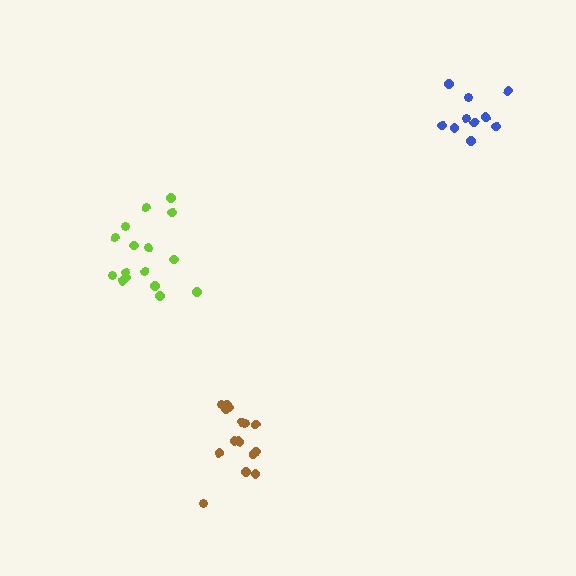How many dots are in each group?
Group 1: 11 dots, Group 2: 16 dots, Group 3: 15 dots (42 total).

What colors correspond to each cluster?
The clusters are colored: blue, lime, brown.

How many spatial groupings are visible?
There are 3 spatial groupings.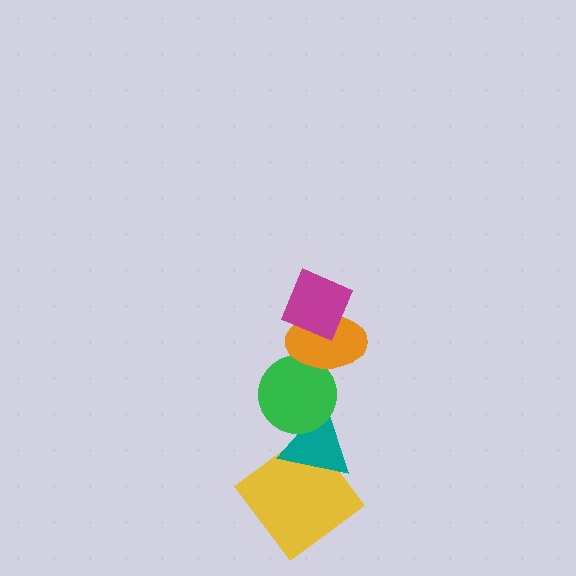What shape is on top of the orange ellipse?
The magenta diamond is on top of the orange ellipse.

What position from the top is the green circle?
The green circle is 3rd from the top.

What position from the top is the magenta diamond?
The magenta diamond is 1st from the top.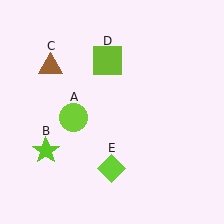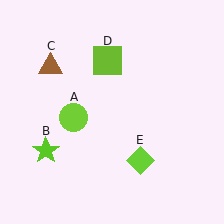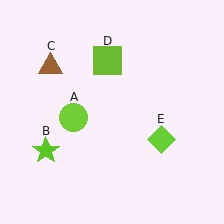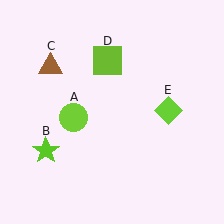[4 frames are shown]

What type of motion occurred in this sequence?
The lime diamond (object E) rotated counterclockwise around the center of the scene.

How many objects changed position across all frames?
1 object changed position: lime diamond (object E).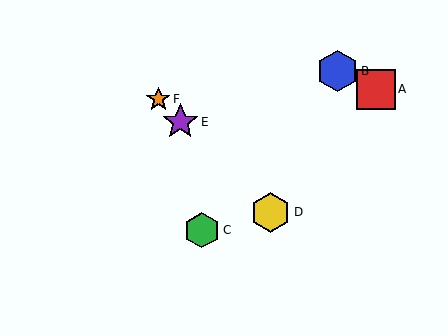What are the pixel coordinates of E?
Object E is at (180, 122).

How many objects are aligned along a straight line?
3 objects (D, E, F) are aligned along a straight line.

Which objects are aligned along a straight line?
Objects D, E, F are aligned along a straight line.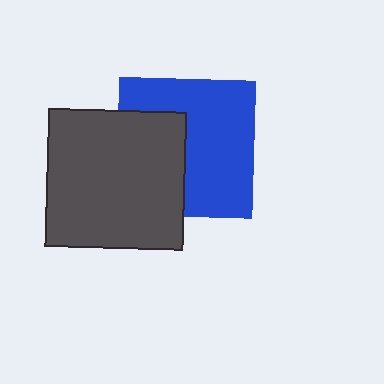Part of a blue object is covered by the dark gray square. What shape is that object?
It is a square.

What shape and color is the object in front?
The object in front is a dark gray square.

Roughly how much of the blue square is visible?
About half of it is visible (roughly 61%).